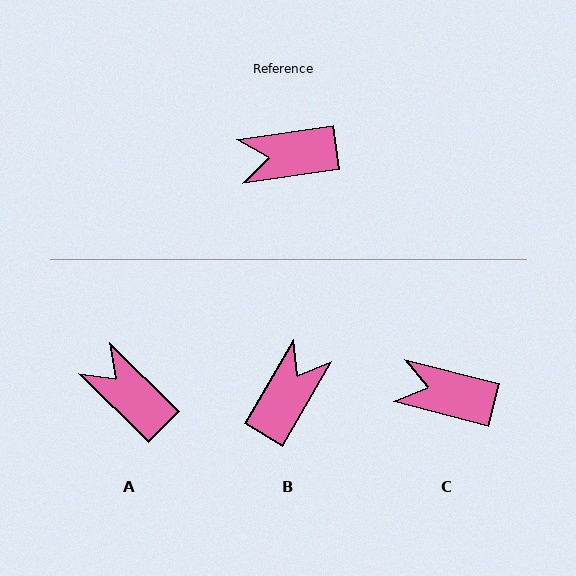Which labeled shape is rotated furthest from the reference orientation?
B, about 129 degrees away.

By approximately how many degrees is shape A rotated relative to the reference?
Approximately 53 degrees clockwise.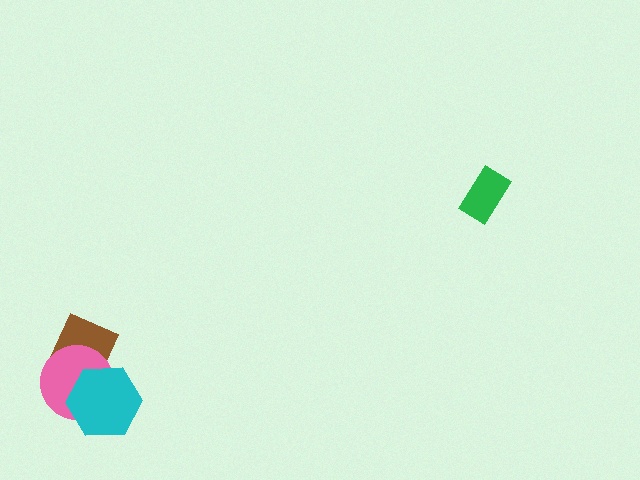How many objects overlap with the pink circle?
2 objects overlap with the pink circle.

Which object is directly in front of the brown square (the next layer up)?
The pink circle is directly in front of the brown square.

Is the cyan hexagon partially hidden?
No, no other shape covers it.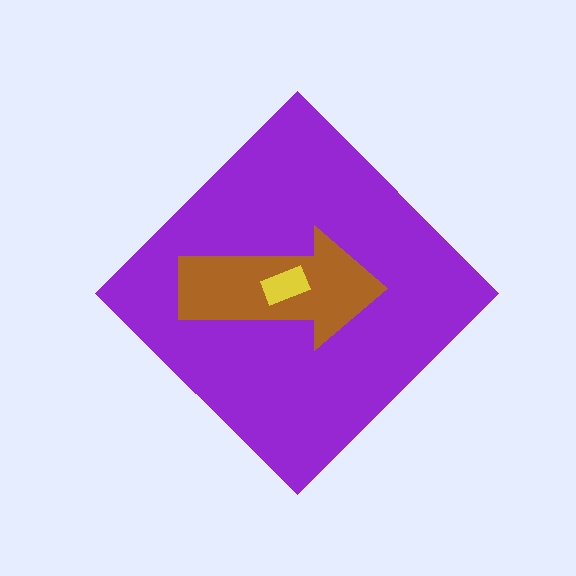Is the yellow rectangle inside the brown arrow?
Yes.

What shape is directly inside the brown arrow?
The yellow rectangle.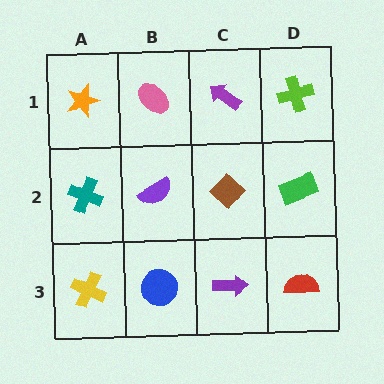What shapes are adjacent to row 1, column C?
A brown diamond (row 2, column C), a pink ellipse (row 1, column B), a lime cross (row 1, column D).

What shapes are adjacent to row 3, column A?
A teal cross (row 2, column A), a blue circle (row 3, column B).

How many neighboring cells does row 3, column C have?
3.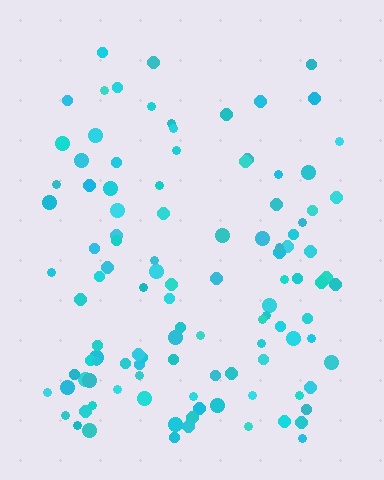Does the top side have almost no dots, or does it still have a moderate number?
Still a moderate number, just noticeably fewer than the bottom.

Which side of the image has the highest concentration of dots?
The bottom.